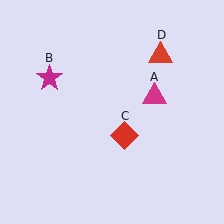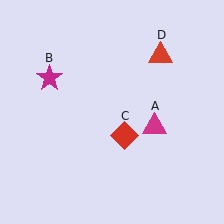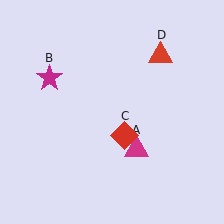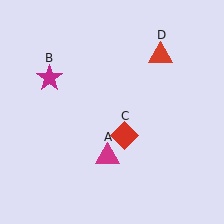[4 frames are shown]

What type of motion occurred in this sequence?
The magenta triangle (object A) rotated clockwise around the center of the scene.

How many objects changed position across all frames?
1 object changed position: magenta triangle (object A).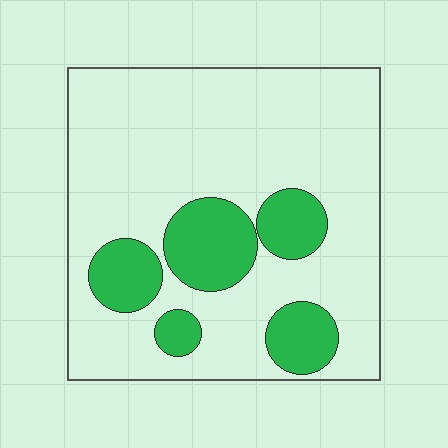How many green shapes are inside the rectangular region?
5.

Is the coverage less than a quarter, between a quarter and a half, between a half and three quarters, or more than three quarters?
Less than a quarter.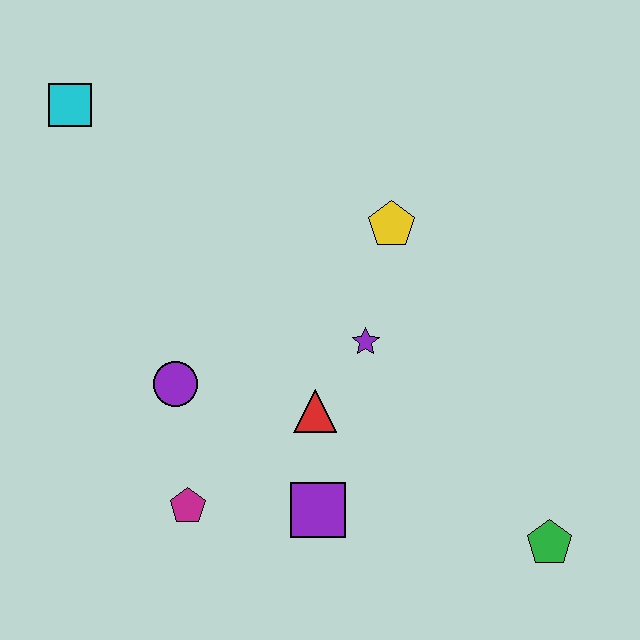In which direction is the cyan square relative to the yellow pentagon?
The cyan square is to the left of the yellow pentagon.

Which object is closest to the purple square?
The red triangle is closest to the purple square.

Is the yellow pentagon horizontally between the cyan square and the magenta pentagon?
No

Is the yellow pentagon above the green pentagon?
Yes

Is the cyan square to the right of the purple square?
No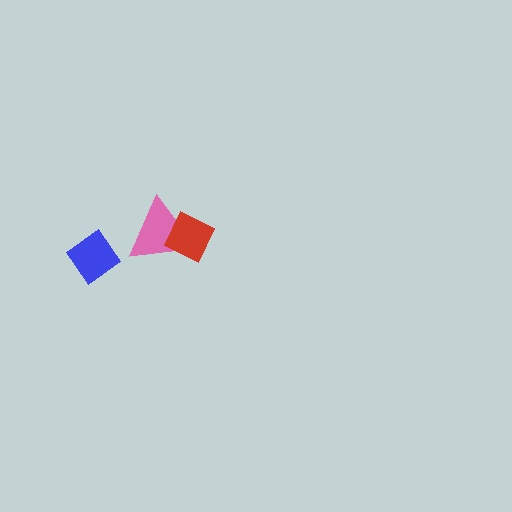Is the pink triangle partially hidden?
Yes, it is partially covered by another shape.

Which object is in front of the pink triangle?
The red diamond is in front of the pink triangle.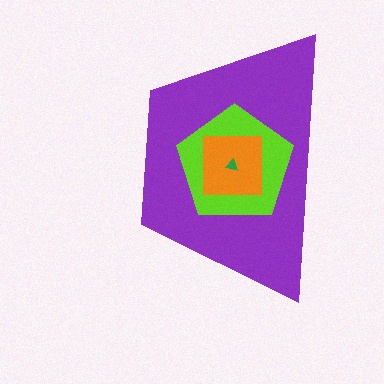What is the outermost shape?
The purple trapezoid.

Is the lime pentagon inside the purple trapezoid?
Yes.